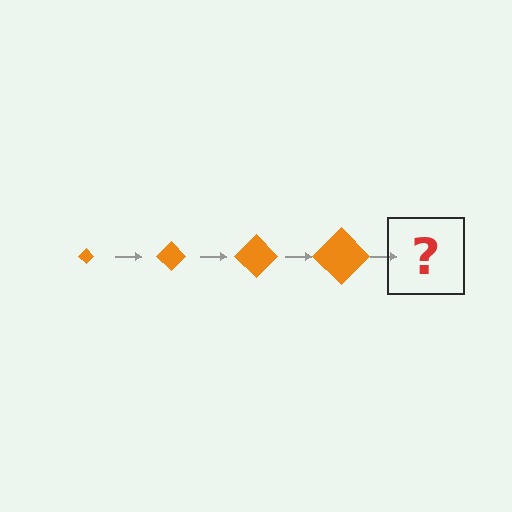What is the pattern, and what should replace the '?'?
The pattern is that the diamond gets progressively larger each step. The '?' should be an orange diamond, larger than the previous one.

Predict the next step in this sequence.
The next step is an orange diamond, larger than the previous one.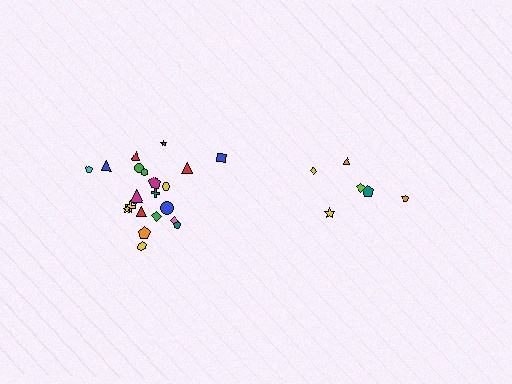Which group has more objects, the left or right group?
The left group.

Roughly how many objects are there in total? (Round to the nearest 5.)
Roughly 30 objects in total.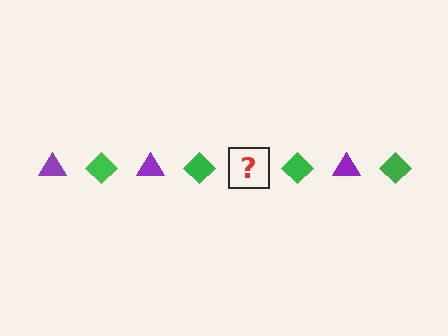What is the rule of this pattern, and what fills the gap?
The rule is that the pattern alternates between purple triangle and green diamond. The gap should be filled with a purple triangle.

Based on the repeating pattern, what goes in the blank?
The blank should be a purple triangle.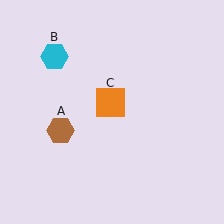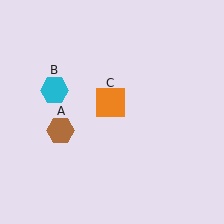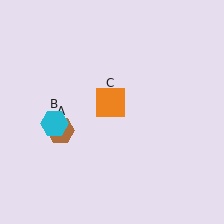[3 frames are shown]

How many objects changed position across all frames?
1 object changed position: cyan hexagon (object B).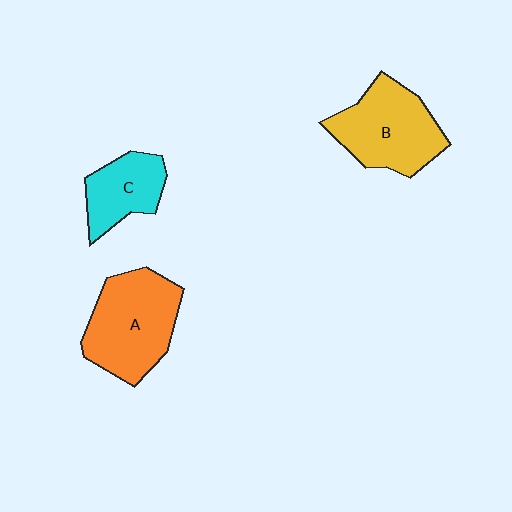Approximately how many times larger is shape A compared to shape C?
Approximately 1.7 times.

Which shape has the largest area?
Shape A (orange).